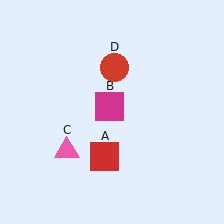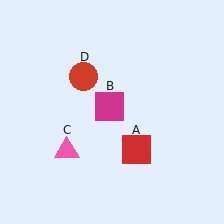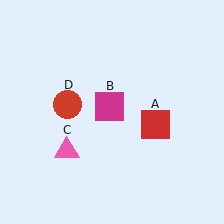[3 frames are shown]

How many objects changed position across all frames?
2 objects changed position: red square (object A), red circle (object D).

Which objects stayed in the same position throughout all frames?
Magenta square (object B) and pink triangle (object C) remained stationary.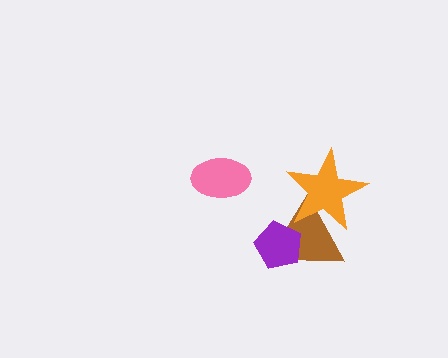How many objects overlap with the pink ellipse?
0 objects overlap with the pink ellipse.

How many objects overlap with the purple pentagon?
1 object overlaps with the purple pentagon.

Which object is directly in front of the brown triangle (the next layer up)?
The orange star is directly in front of the brown triangle.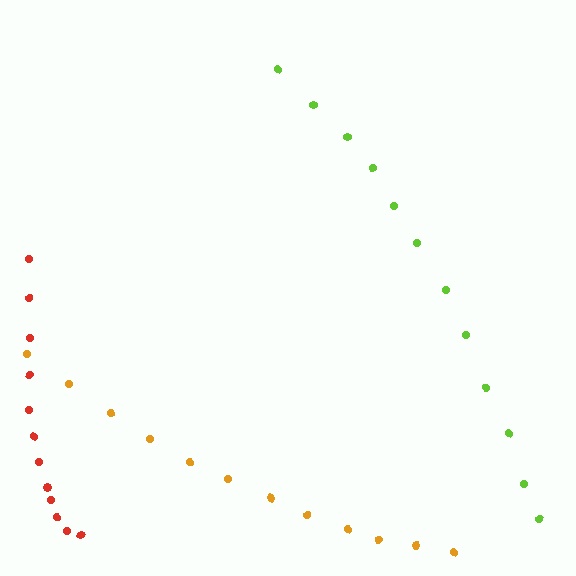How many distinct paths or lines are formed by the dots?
There are 3 distinct paths.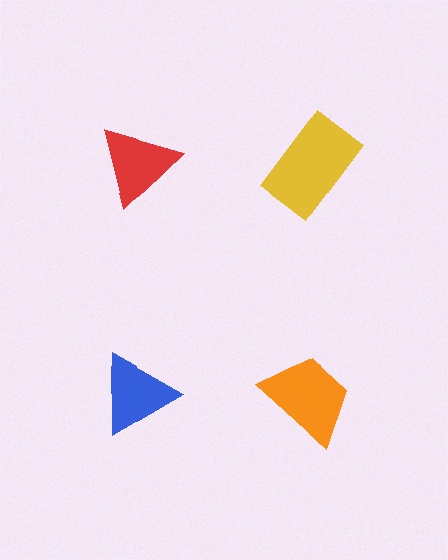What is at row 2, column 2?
An orange trapezoid.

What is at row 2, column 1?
A blue triangle.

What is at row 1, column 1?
A red triangle.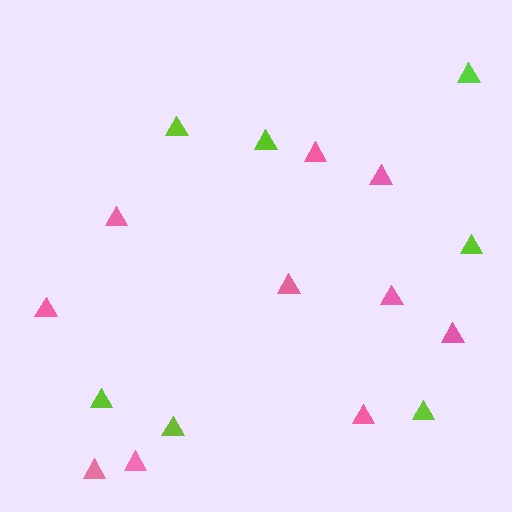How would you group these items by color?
There are 2 groups: one group of lime triangles (7) and one group of pink triangles (10).